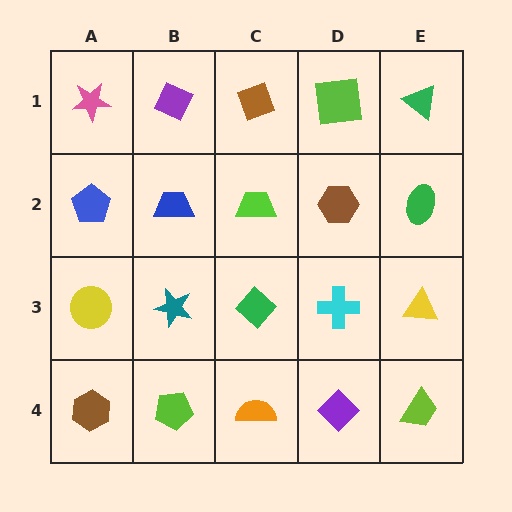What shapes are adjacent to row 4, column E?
A yellow triangle (row 3, column E), a purple diamond (row 4, column D).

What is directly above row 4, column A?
A yellow circle.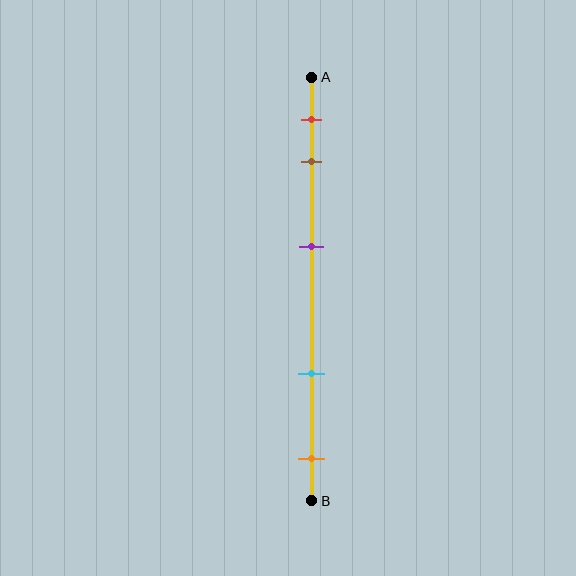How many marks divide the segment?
There are 5 marks dividing the segment.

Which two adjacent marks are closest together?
The red and brown marks are the closest adjacent pair.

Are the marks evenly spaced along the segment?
No, the marks are not evenly spaced.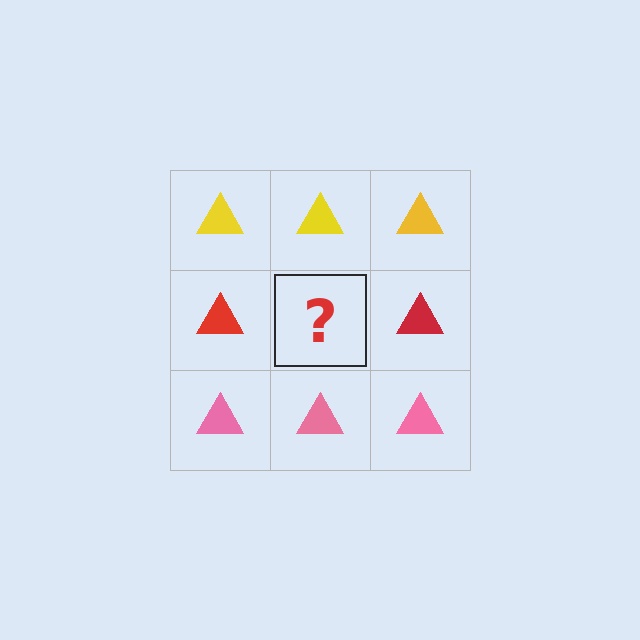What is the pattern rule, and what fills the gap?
The rule is that each row has a consistent color. The gap should be filled with a red triangle.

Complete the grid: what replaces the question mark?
The question mark should be replaced with a red triangle.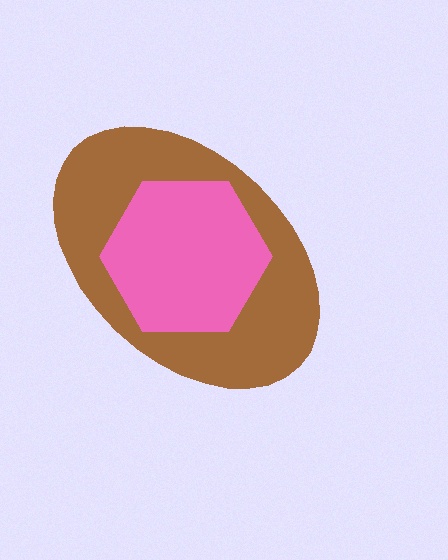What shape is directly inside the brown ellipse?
The pink hexagon.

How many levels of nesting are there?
2.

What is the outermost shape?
The brown ellipse.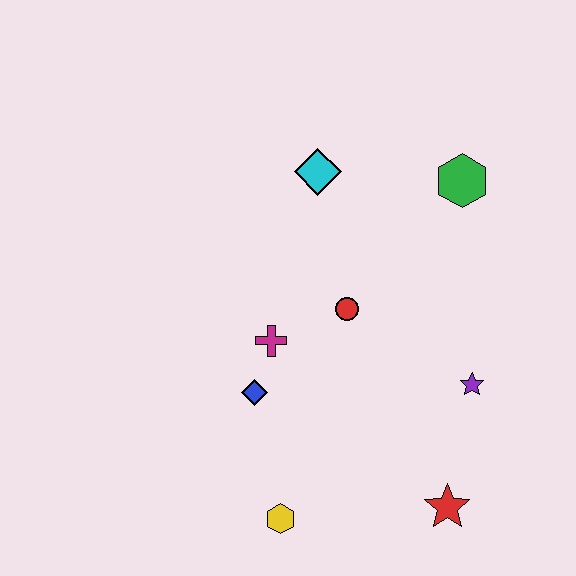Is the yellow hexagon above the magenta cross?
No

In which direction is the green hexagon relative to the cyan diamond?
The green hexagon is to the right of the cyan diamond.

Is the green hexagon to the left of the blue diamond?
No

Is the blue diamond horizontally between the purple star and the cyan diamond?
No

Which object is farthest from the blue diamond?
The green hexagon is farthest from the blue diamond.